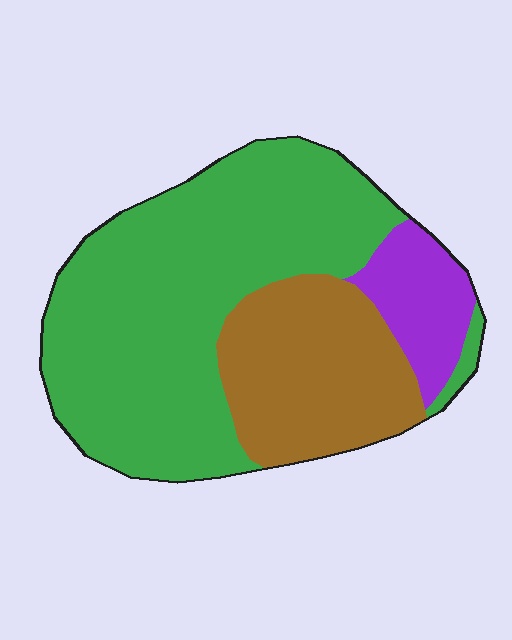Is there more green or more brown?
Green.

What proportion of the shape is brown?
Brown takes up about one quarter (1/4) of the shape.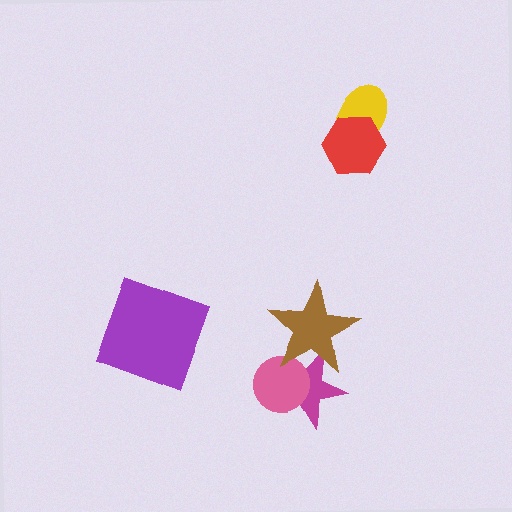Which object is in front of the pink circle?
The brown star is in front of the pink circle.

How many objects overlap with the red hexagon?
1 object overlaps with the red hexagon.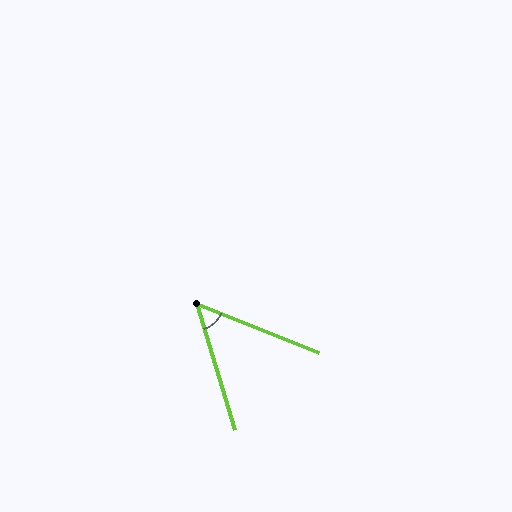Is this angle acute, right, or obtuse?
It is acute.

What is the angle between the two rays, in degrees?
Approximately 51 degrees.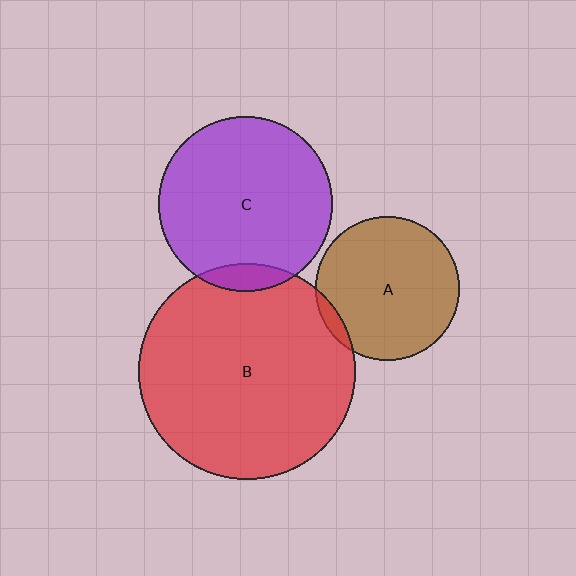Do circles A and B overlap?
Yes.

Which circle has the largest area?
Circle B (red).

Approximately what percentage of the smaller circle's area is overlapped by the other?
Approximately 5%.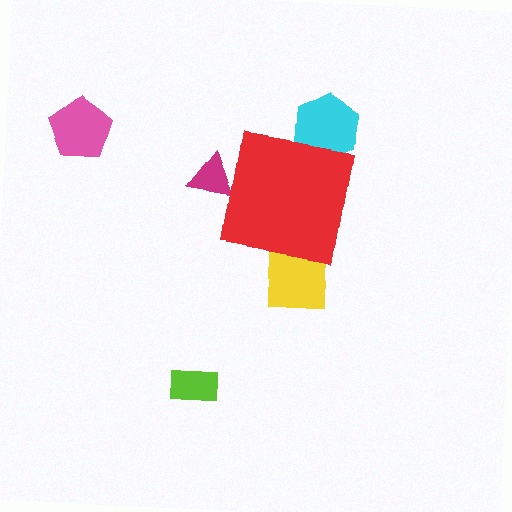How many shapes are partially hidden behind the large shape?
3 shapes are partially hidden.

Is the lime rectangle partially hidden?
No, the lime rectangle is fully visible.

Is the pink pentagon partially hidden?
No, the pink pentagon is fully visible.